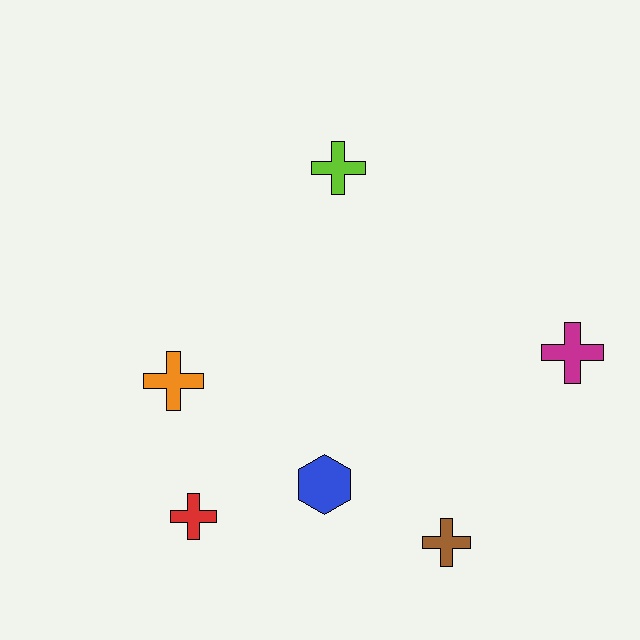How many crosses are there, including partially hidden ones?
There are 5 crosses.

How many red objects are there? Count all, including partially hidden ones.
There is 1 red object.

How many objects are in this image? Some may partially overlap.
There are 6 objects.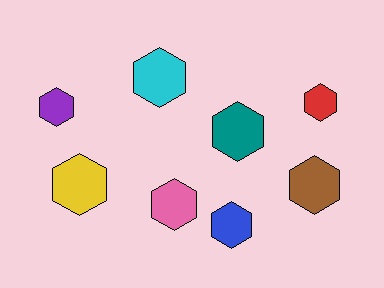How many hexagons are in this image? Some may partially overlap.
There are 8 hexagons.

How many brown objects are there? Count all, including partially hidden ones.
There is 1 brown object.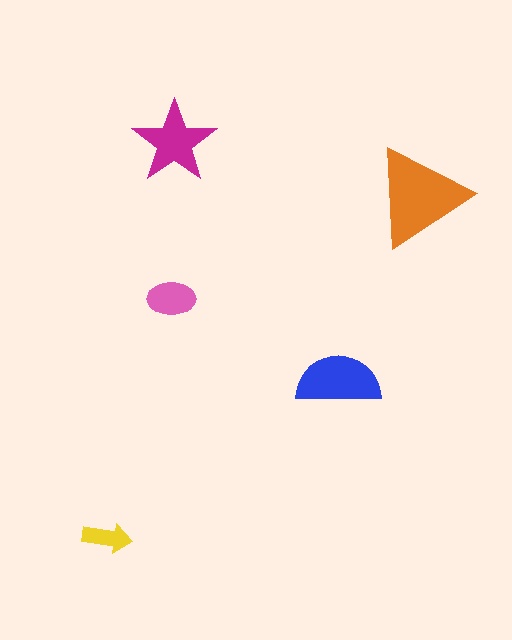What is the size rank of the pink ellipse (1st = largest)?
4th.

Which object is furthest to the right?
The orange triangle is rightmost.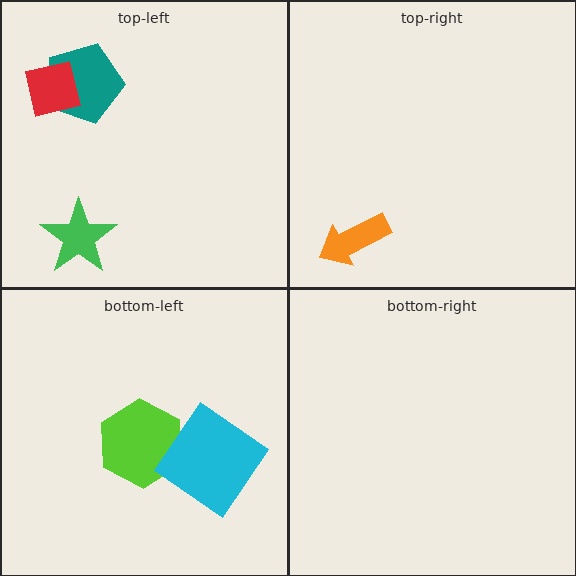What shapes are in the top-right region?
The orange arrow.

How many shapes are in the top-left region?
3.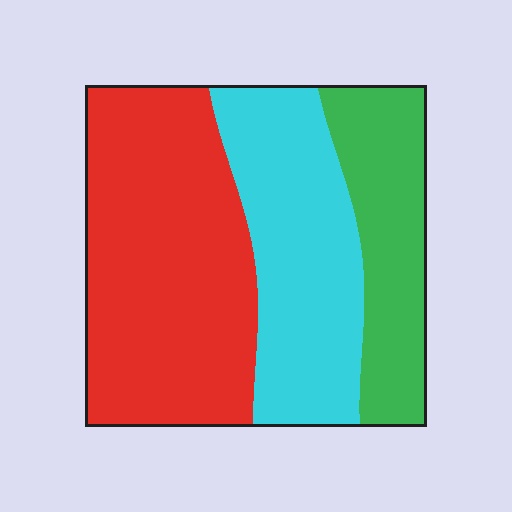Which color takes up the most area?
Red, at roughly 45%.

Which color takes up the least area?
Green, at roughly 20%.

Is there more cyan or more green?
Cyan.